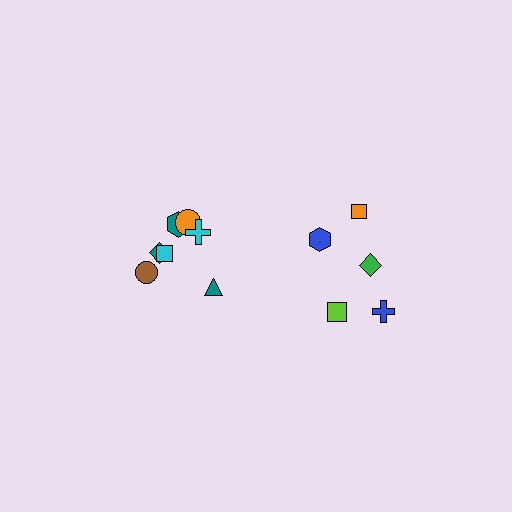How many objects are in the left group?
There are 7 objects.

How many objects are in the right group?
There are 5 objects.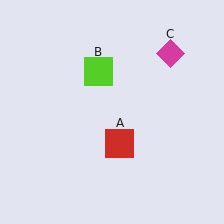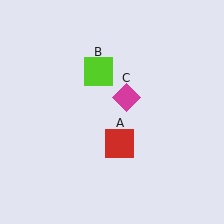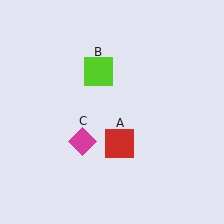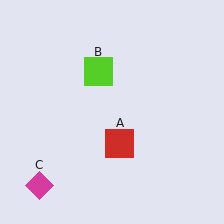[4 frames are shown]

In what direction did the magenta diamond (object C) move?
The magenta diamond (object C) moved down and to the left.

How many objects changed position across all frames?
1 object changed position: magenta diamond (object C).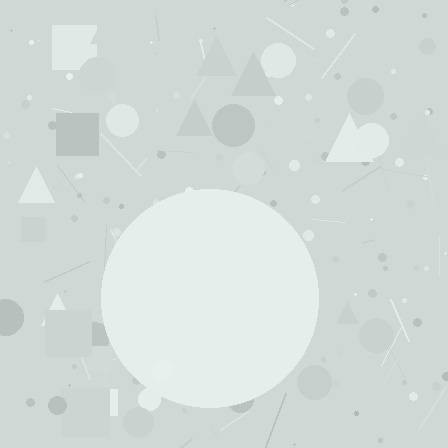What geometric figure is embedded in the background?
A circle is embedded in the background.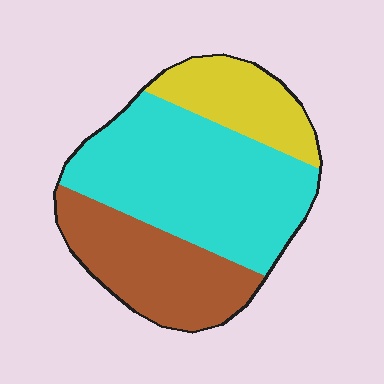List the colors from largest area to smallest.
From largest to smallest: cyan, brown, yellow.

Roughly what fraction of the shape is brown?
Brown covers around 30% of the shape.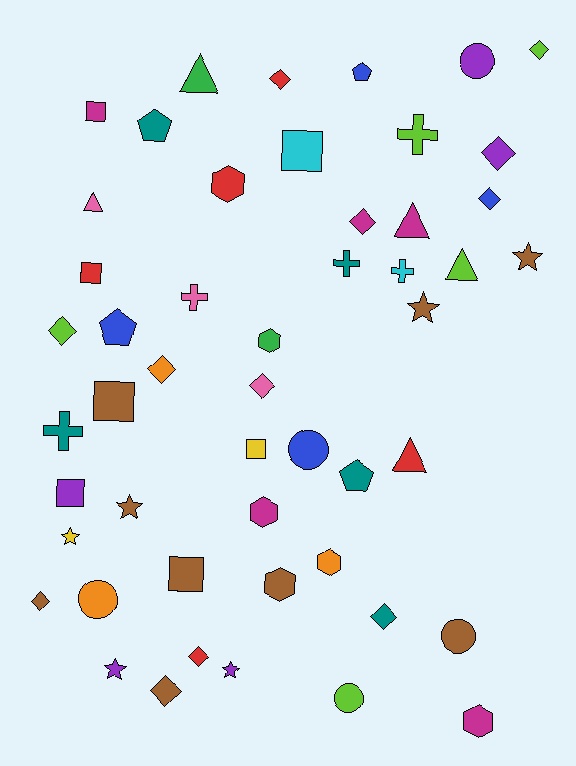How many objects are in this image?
There are 50 objects.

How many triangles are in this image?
There are 5 triangles.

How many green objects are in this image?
There are 2 green objects.